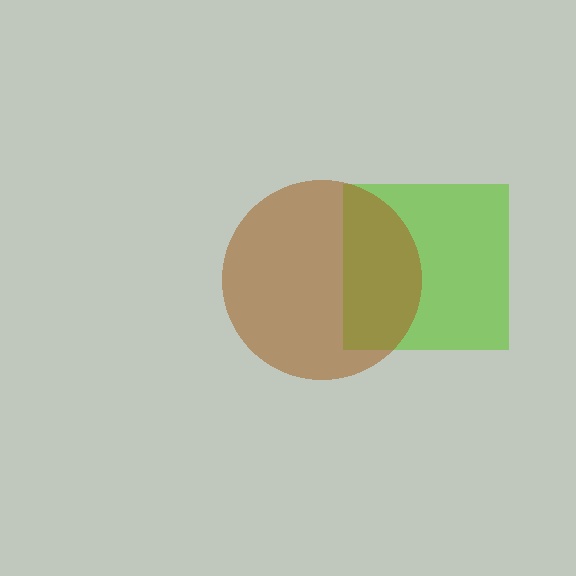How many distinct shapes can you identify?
There are 2 distinct shapes: a lime square, a brown circle.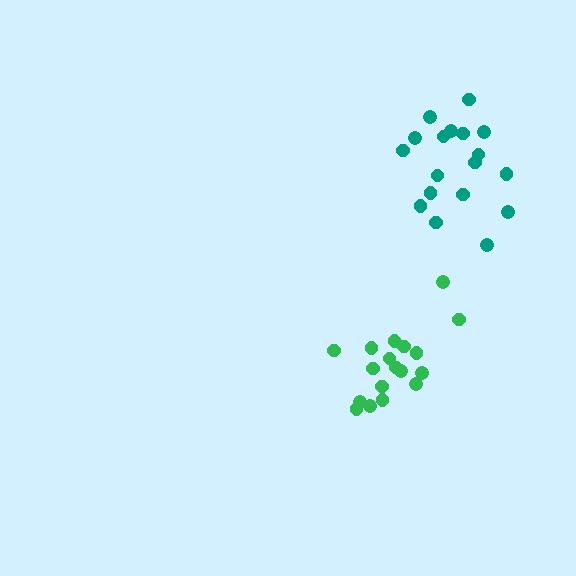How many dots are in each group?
Group 1: 18 dots, Group 2: 18 dots (36 total).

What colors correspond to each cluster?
The clusters are colored: teal, green.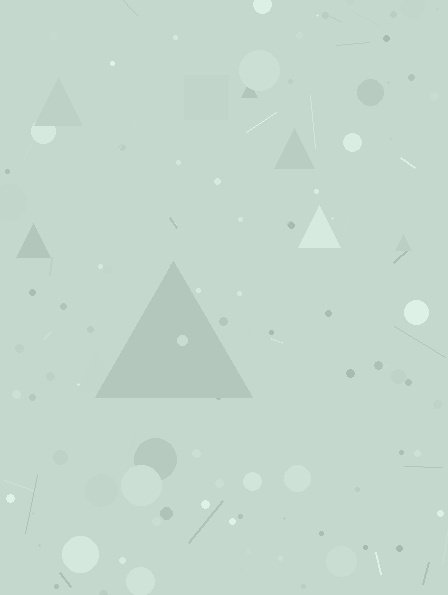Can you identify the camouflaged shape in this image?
The camouflaged shape is a triangle.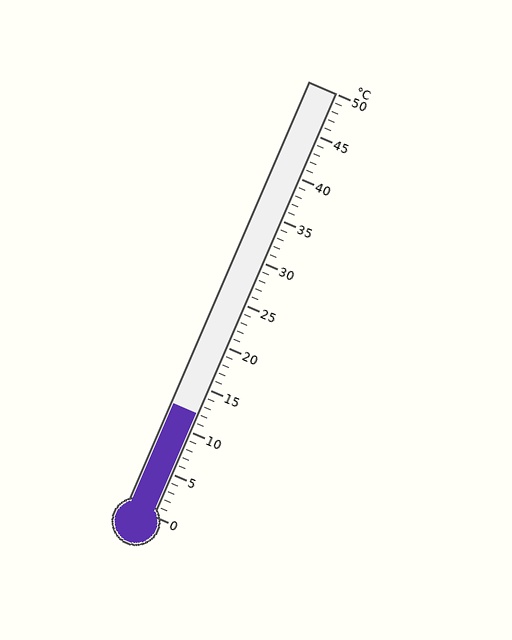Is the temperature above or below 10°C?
The temperature is above 10°C.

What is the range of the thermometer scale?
The thermometer scale ranges from 0°C to 50°C.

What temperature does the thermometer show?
The thermometer shows approximately 12°C.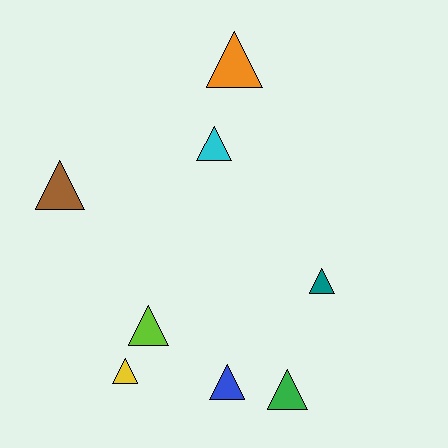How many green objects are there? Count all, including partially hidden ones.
There is 1 green object.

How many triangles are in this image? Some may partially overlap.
There are 8 triangles.